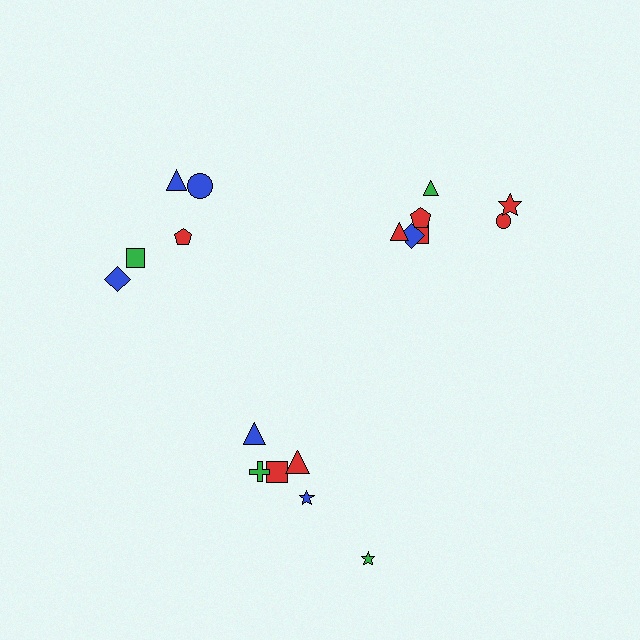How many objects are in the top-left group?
There are 5 objects.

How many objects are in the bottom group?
There are 6 objects.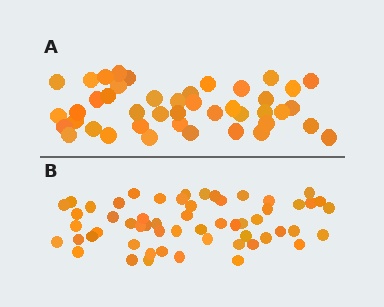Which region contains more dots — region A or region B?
Region B (the bottom region) has more dots.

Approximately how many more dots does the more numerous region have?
Region B has approximately 15 more dots than region A.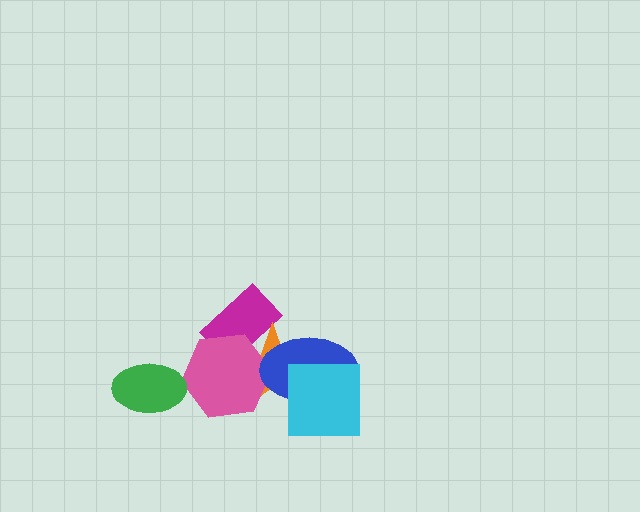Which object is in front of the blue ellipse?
The cyan square is in front of the blue ellipse.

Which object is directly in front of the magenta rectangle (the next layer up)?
The orange star is directly in front of the magenta rectangle.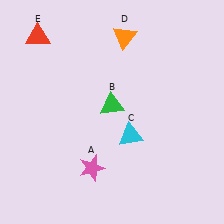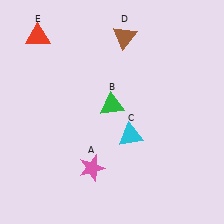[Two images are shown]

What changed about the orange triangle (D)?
In Image 1, D is orange. In Image 2, it changed to brown.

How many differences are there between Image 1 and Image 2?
There is 1 difference between the two images.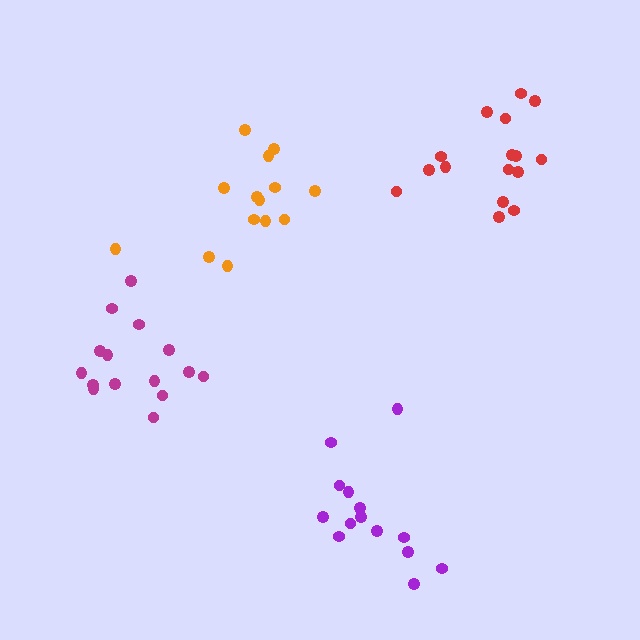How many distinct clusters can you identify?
There are 4 distinct clusters.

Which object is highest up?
The red cluster is topmost.